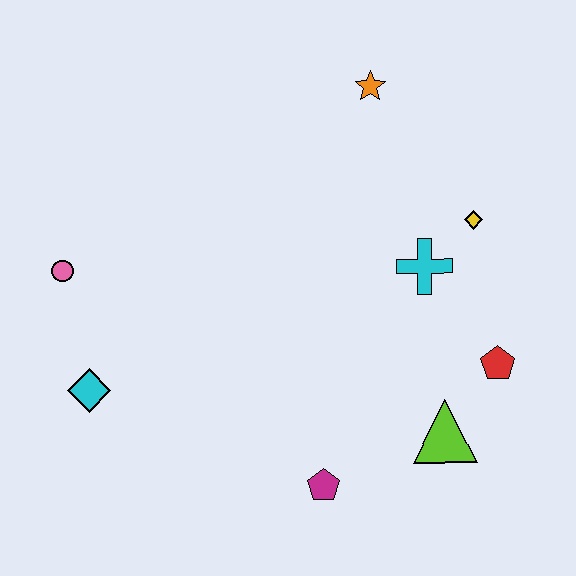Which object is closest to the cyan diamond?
The pink circle is closest to the cyan diamond.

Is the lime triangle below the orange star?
Yes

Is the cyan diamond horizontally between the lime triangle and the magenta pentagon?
No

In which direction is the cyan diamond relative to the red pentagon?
The cyan diamond is to the left of the red pentagon.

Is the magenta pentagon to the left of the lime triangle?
Yes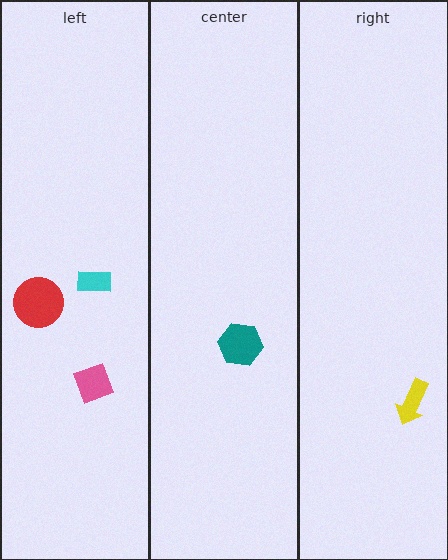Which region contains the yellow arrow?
The right region.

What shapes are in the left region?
The cyan rectangle, the pink square, the red circle.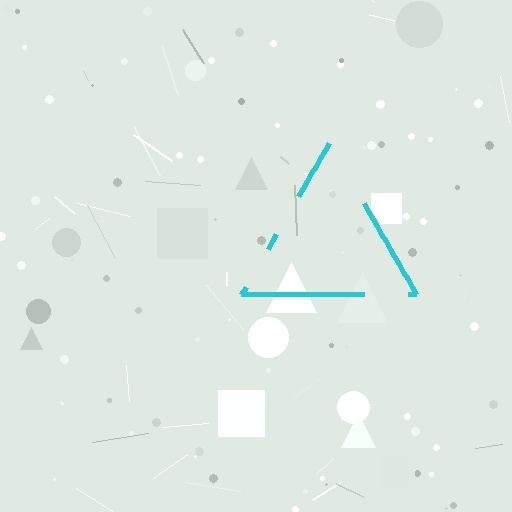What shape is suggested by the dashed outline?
The dashed outline suggests a triangle.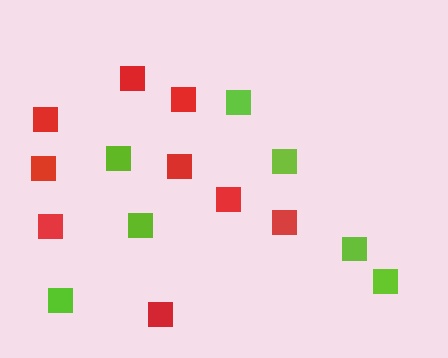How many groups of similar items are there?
There are 2 groups: one group of lime squares (7) and one group of red squares (9).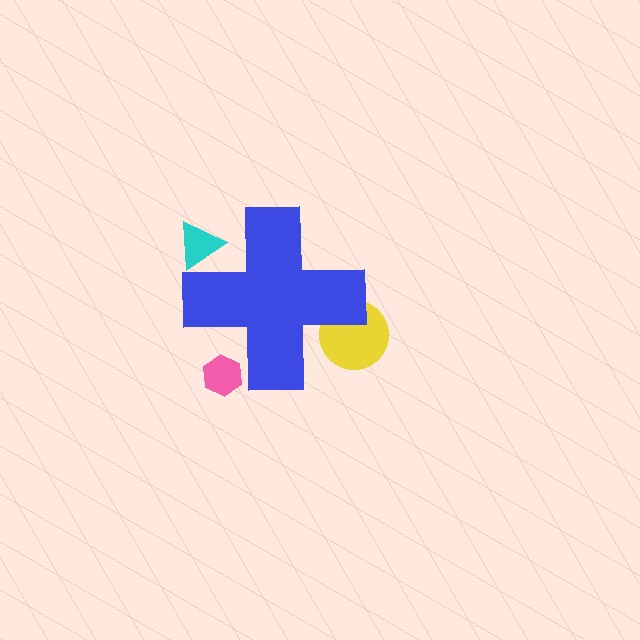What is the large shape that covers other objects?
A blue cross.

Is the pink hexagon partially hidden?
Yes, the pink hexagon is partially hidden behind the blue cross.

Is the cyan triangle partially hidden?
Yes, the cyan triangle is partially hidden behind the blue cross.